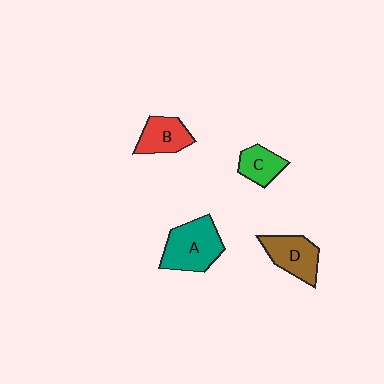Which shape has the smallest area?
Shape C (green).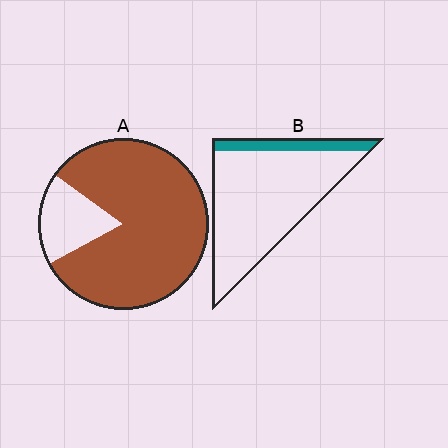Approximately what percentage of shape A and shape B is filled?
A is approximately 80% and B is approximately 15%.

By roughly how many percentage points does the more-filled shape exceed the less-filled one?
By roughly 70 percentage points (A over B).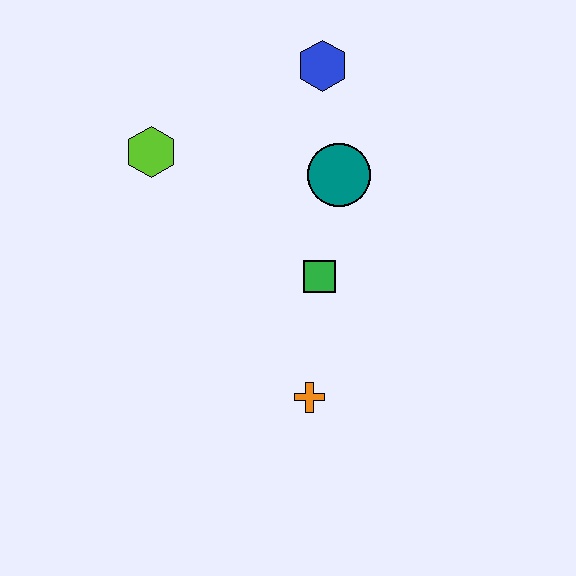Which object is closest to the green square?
The teal circle is closest to the green square.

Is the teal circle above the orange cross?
Yes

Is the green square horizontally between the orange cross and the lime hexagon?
No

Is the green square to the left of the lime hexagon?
No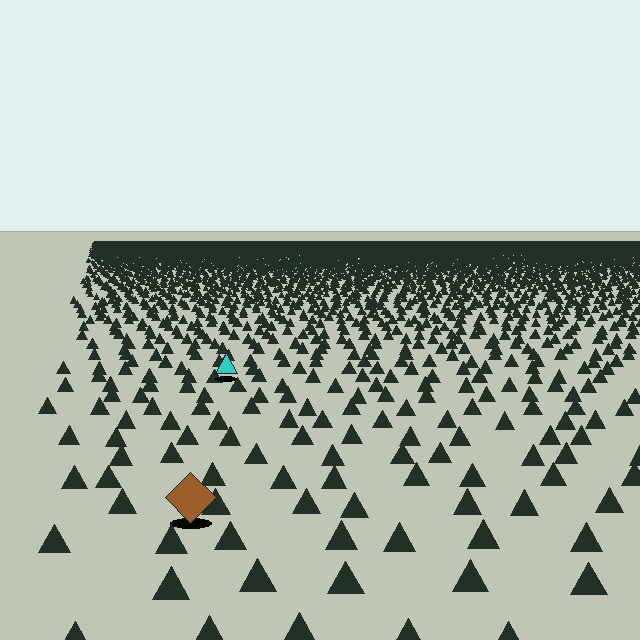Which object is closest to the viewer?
The brown diamond is closest. The texture marks near it are larger and more spread out.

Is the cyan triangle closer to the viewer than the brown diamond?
No. The brown diamond is closer — you can tell from the texture gradient: the ground texture is coarser near it.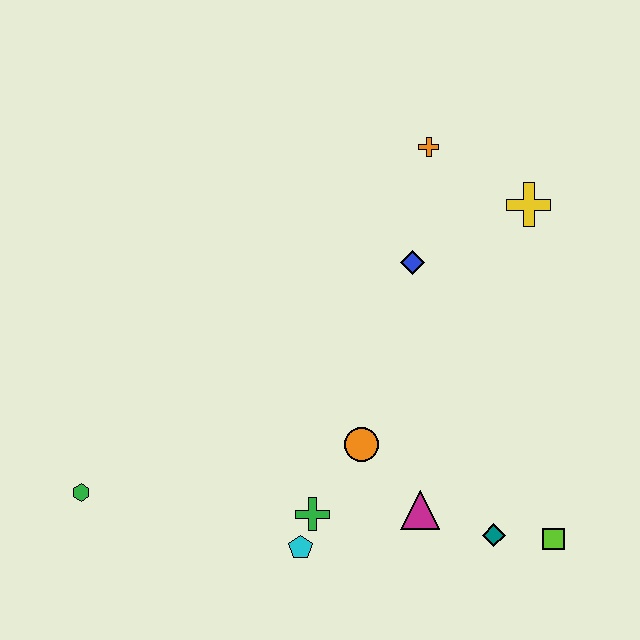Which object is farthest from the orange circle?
The orange cross is farthest from the orange circle.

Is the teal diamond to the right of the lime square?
No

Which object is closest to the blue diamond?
The orange cross is closest to the blue diamond.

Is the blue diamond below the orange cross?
Yes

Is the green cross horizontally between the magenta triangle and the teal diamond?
No